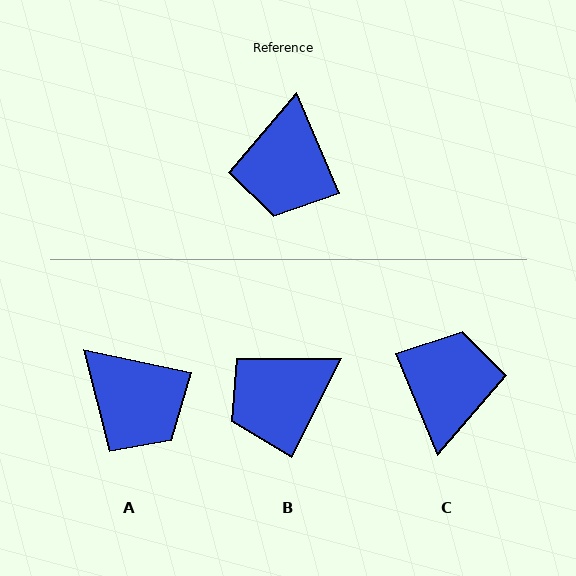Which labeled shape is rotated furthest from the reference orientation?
C, about 179 degrees away.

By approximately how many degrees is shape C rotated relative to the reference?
Approximately 179 degrees counter-clockwise.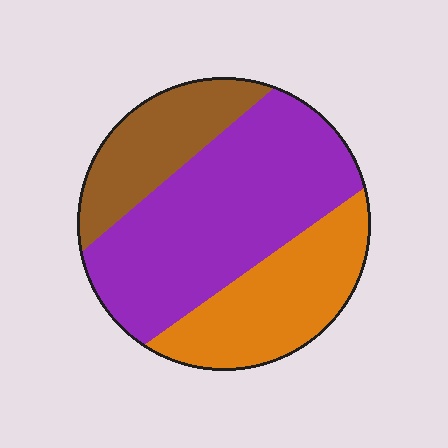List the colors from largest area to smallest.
From largest to smallest: purple, orange, brown.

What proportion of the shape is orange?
Orange covers roughly 30% of the shape.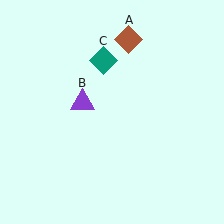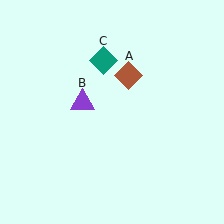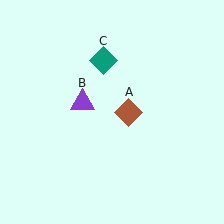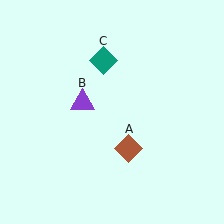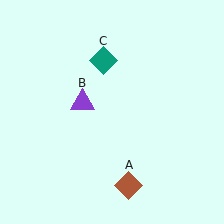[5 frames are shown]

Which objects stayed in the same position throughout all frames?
Purple triangle (object B) and teal diamond (object C) remained stationary.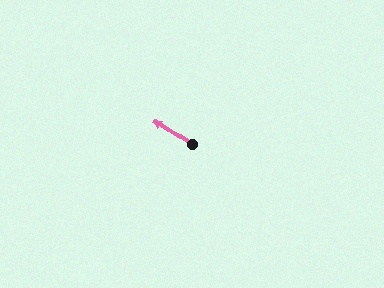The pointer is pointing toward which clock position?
Roughly 10 o'clock.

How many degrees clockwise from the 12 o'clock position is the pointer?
Approximately 303 degrees.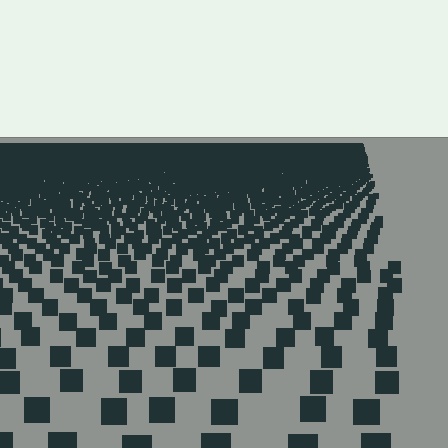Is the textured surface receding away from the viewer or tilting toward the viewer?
The surface is receding away from the viewer. Texture elements get smaller and denser toward the top.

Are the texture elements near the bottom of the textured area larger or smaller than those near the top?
Larger. Near the bottom, elements are closer to the viewer and appear at a bigger on-screen size.